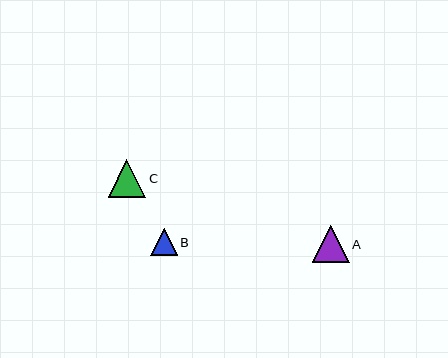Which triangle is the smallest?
Triangle B is the smallest with a size of approximately 27 pixels.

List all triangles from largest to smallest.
From largest to smallest: C, A, B.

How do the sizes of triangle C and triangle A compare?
Triangle C and triangle A are approximately the same size.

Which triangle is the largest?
Triangle C is the largest with a size of approximately 38 pixels.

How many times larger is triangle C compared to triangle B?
Triangle C is approximately 1.4 times the size of triangle B.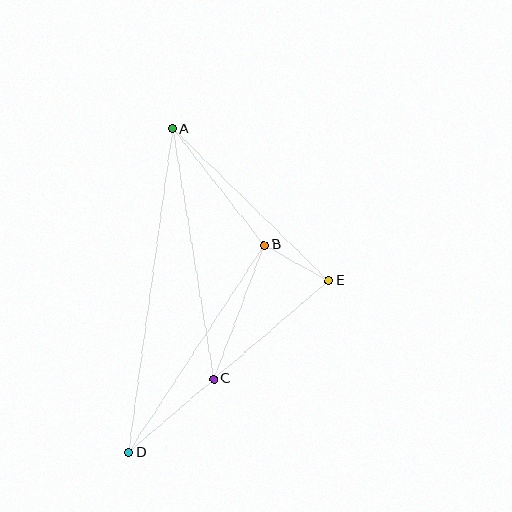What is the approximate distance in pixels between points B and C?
The distance between B and C is approximately 143 pixels.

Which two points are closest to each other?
Points B and E are closest to each other.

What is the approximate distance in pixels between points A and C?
The distance between A and C is approximately 253 pixels.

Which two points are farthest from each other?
Points A and D are farthest from each other.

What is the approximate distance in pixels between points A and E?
The distance between A and E is approximately 218 pixels.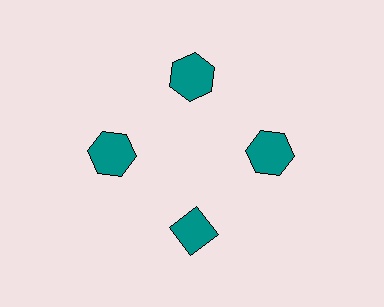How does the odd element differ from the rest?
It has a different shape: diamond instead of hexagon.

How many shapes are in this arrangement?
There are 4 shapes arranged in a ring pattern.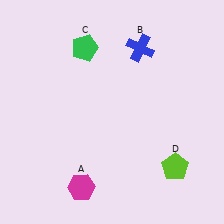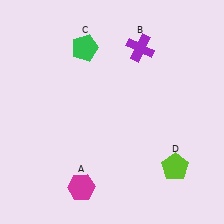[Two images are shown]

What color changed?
The cross (B) changed from blue in Image 1 to purple in Image 2.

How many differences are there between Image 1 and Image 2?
There is 1 difference between the two images.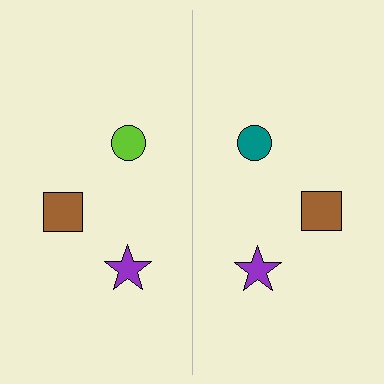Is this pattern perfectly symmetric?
No, the pattern is not perfectly symmetric. The teal circle on the right side breaks the symmetry — its mirror counterpart is lime.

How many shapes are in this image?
There are 6 shapes in this image.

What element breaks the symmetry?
The teal circle on the right side breaks the symmetry — its mirror counterpart is lime.